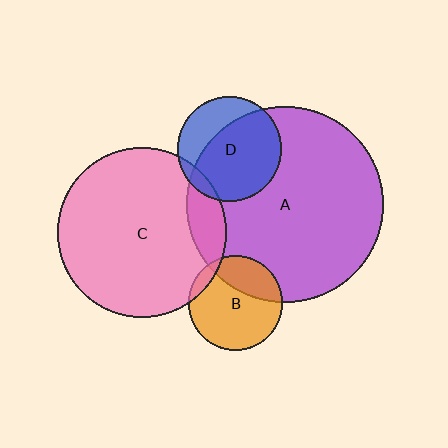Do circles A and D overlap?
Yes.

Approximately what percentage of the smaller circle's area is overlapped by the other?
Approximately 70%.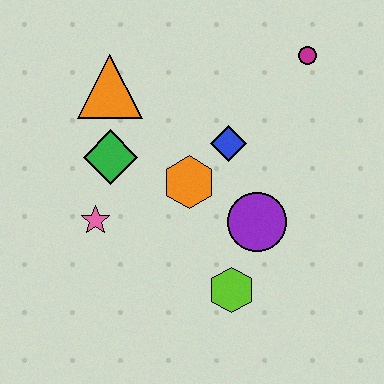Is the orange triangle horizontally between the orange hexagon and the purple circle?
No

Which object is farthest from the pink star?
The magenta circle is farthest from the pink star.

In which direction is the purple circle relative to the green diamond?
The purple circle is to the right of the green diamond.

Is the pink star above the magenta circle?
No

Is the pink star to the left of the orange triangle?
Yes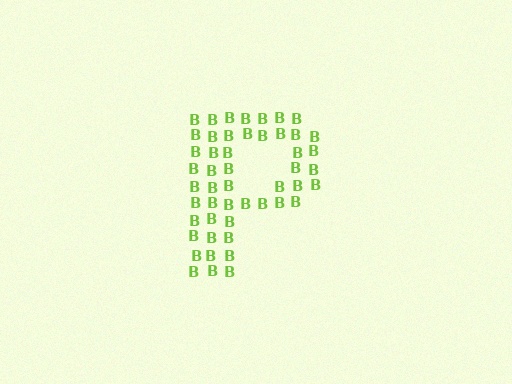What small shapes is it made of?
It is made of small letter B's.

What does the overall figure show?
The overall figure shows the letter P.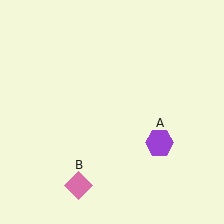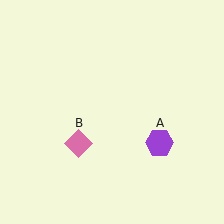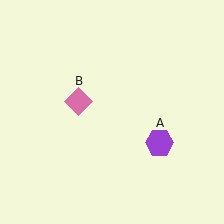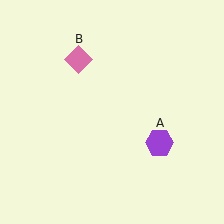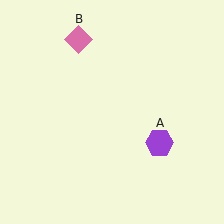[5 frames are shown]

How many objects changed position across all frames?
1 object changed position: pink diamond (object B).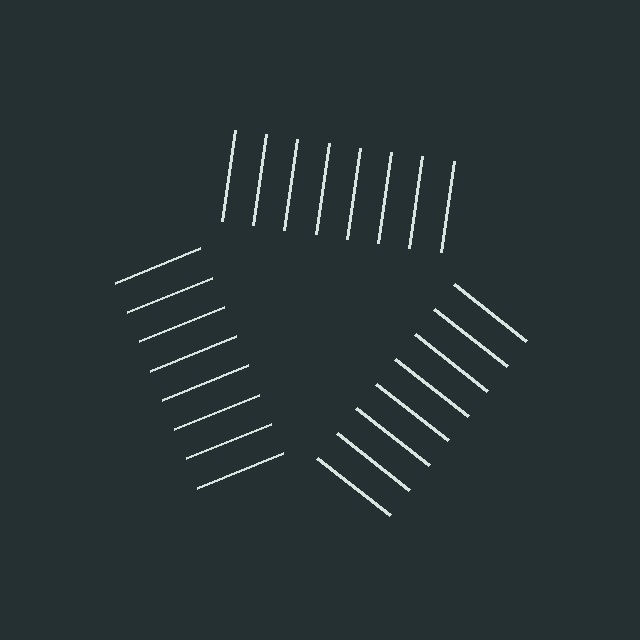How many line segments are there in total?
24 — 8 along each of the 3 edges.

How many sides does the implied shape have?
3 sides — the line-ends trace a triangle.